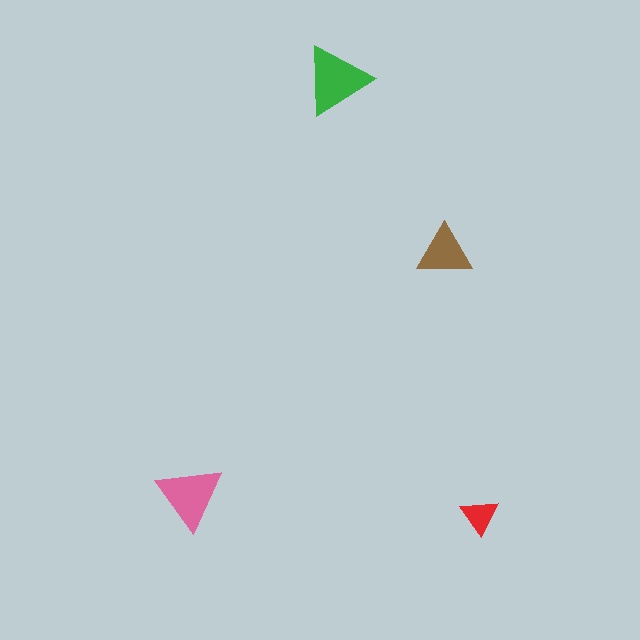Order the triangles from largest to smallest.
the green one, the pink one, the brown one, the red one.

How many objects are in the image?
There are 4 objects in the image.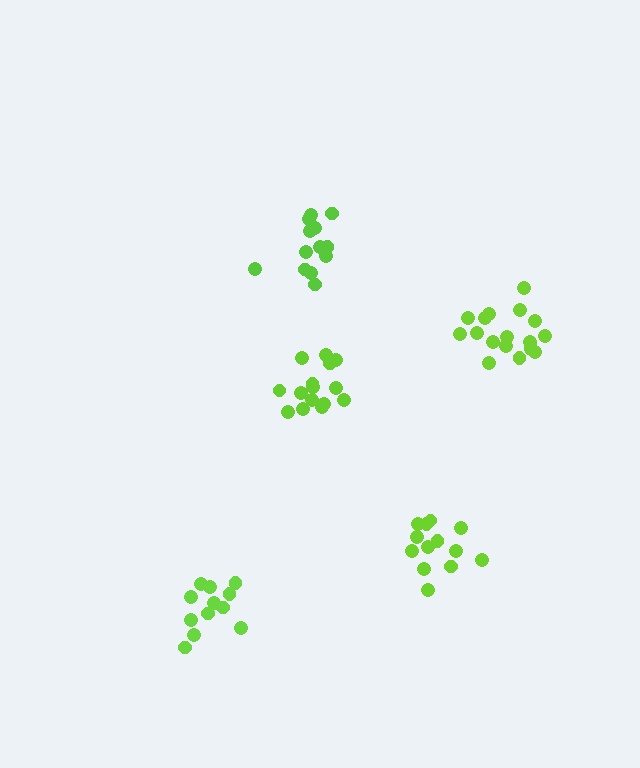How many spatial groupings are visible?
There are 5 spatial groupings.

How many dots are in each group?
Group 1: 13 dots, Group 2: 13 dots, Group 3: 18 dots, Group 4: 15 dots, Group 5: 12 dots (71 total).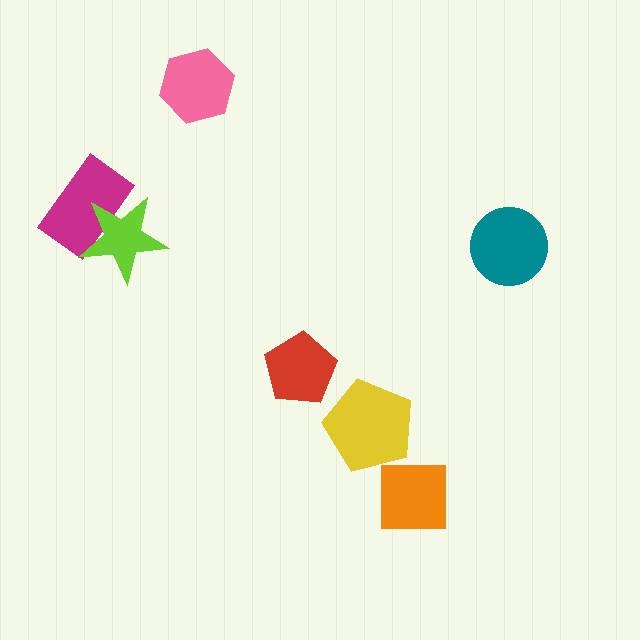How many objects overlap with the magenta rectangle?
1 object overlaps with the magenta rectangle.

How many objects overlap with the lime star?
1 object overlaps with the lime star.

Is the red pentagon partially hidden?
No, no other shape covers it.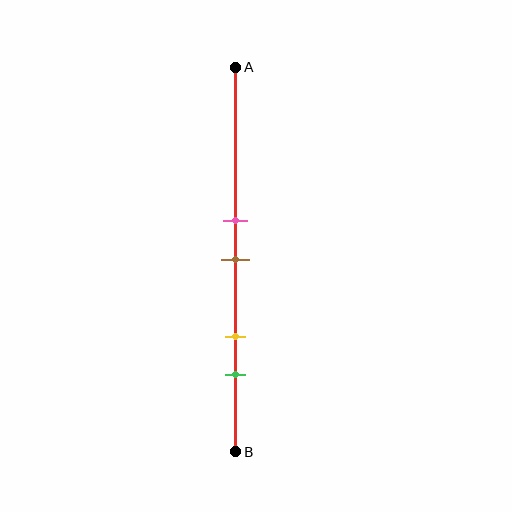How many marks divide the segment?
There are 4 marks dividing the segment.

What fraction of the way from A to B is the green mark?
The green mark is approximately 80% (0.8) of the way from A to B.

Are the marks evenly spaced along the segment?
No, the marks are not evenly spaced.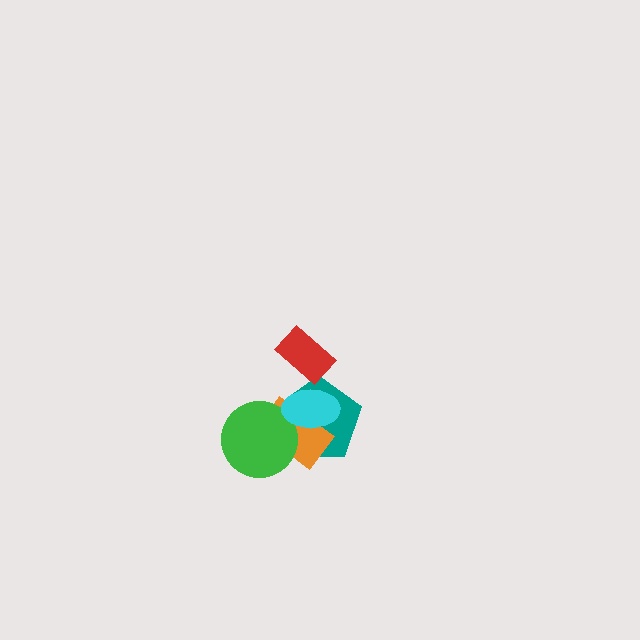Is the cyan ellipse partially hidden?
No, no other shape covers it.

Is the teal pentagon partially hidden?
Yes, it is partially covered by another shape.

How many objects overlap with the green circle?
3 objects overlap with the green circle.